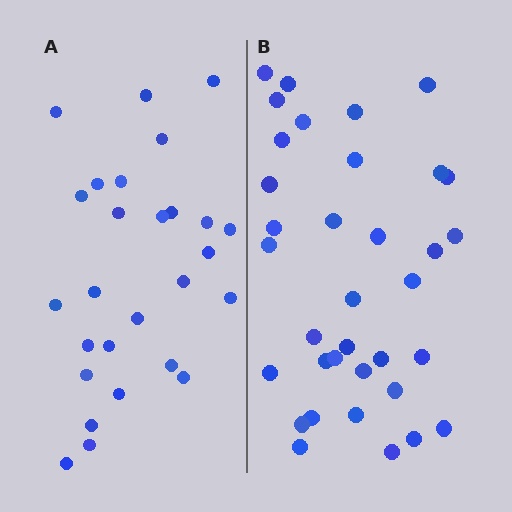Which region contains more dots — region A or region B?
Region B (the right region) has more dots.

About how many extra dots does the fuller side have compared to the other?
Region B has roughly 8 or so more dots than region A.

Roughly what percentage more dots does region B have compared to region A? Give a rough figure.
About 30% more.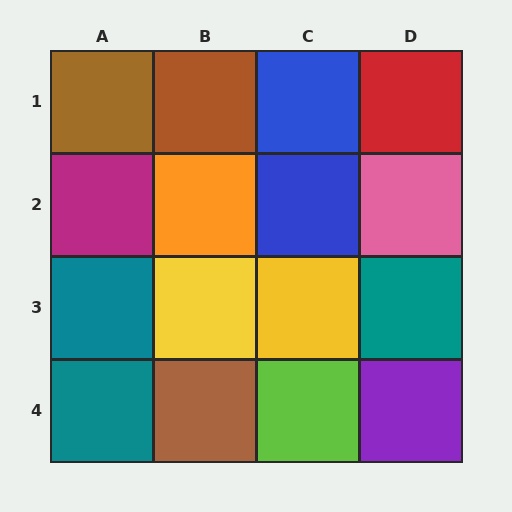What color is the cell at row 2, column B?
Orange.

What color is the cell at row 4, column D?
Purple.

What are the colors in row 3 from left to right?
Teal, yellow, yellow, teal.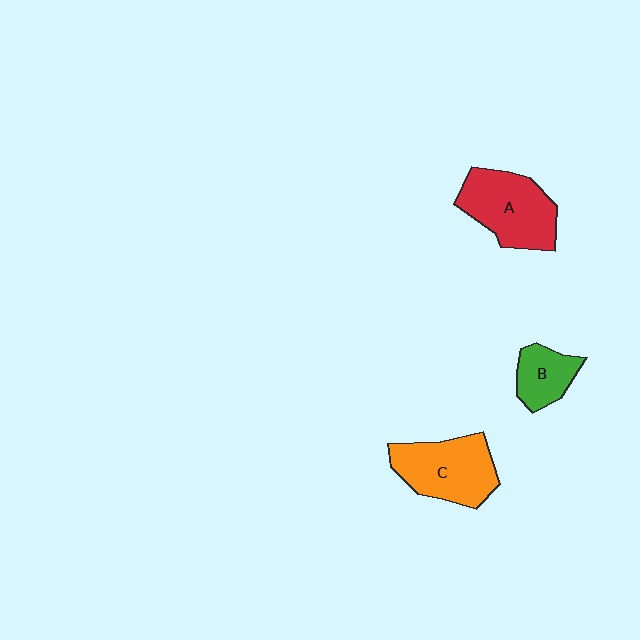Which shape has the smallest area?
Shape B (green).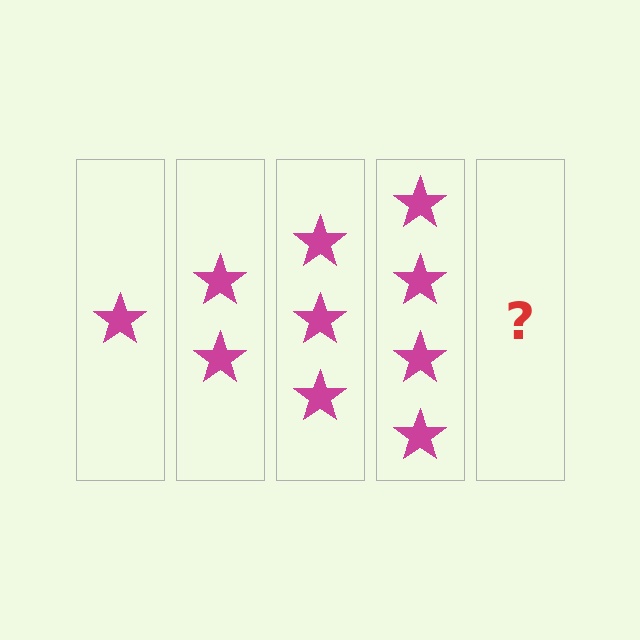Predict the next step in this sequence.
The next step is 5 stars.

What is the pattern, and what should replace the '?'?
The pattern is that each step adds one more star. The '?' should be 5 stars.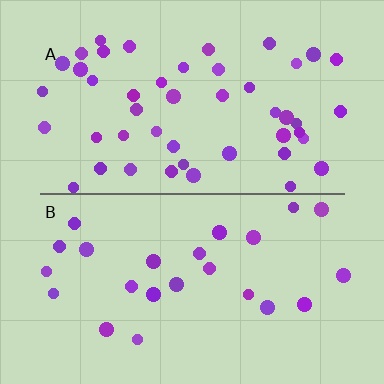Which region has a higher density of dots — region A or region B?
A (the top).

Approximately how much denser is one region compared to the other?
Approximately 2.0× — region A over region B.